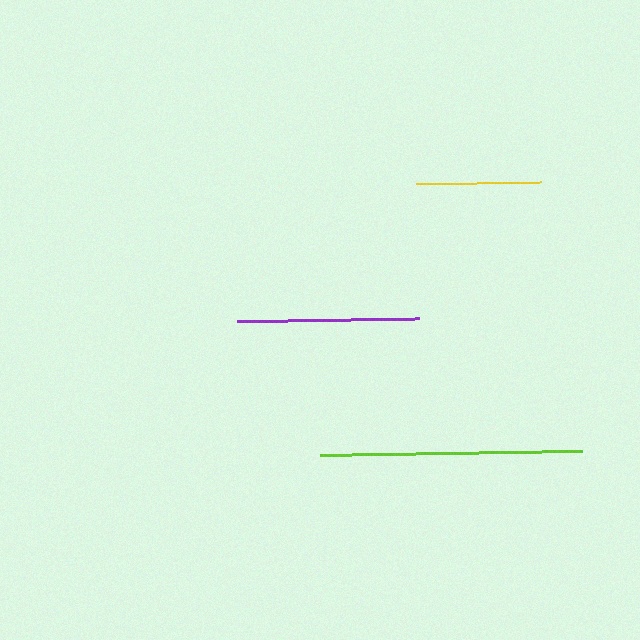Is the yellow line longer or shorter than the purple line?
The purple line is longer than the yellow line.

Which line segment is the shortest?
The yellow line is the shortest at approximately 124 pixels.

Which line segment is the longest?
The lime line is the longest at approximately 263 pixels.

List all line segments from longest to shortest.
From longest to shortest: lime, purple, yellow.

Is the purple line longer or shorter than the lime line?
The lime line is longer than the purple line.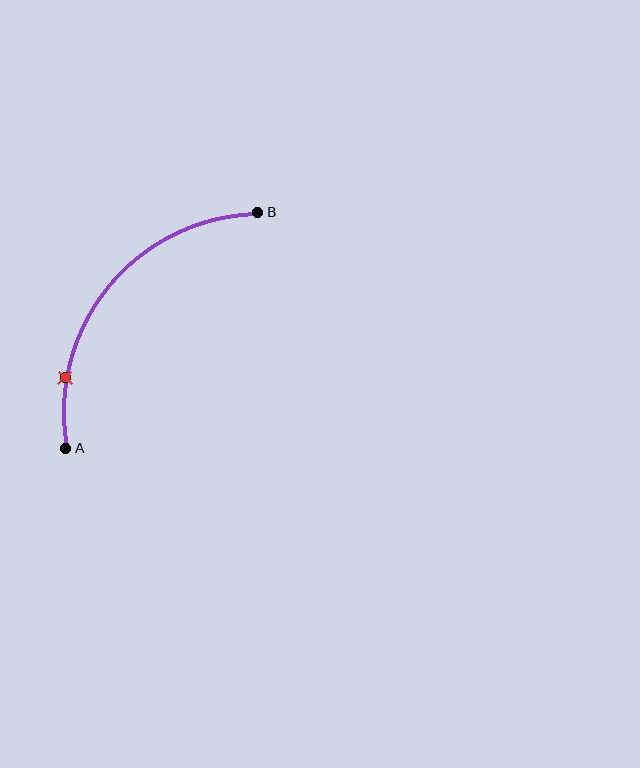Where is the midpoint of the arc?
The arc midpoint is the point on the curve farthest from the straight line joining A and B. It sits above and to the left of that line.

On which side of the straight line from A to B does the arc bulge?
The arc bulges above and to the left of the straight line connecting A and B.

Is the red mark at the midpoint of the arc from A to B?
No. The red mark lies on the arc but is closer to endpoint A. The arc midpoint would be at the point on the curve equidistant along the arc from both A and B.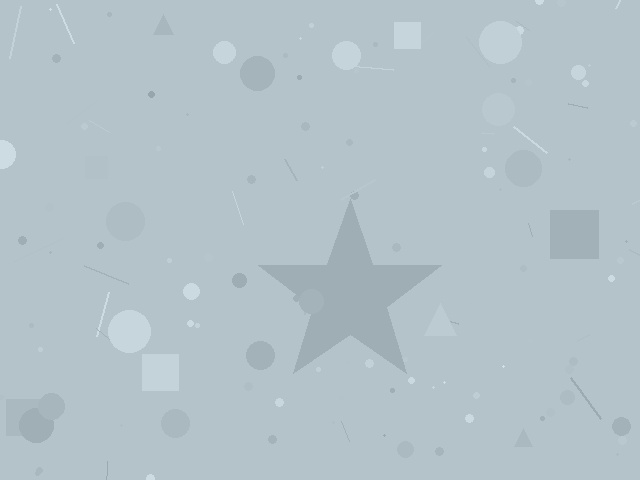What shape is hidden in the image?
A star is hidden in the image.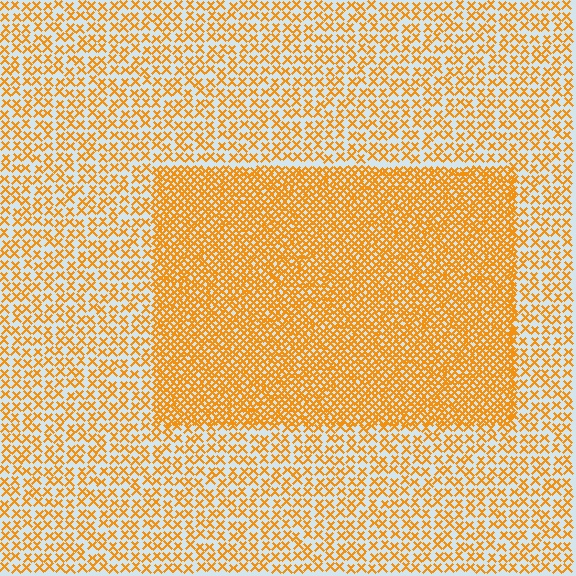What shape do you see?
I see a rectangle.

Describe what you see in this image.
The image contains small orange elements arranged at two different densities. A rectangle-shaped region is visible where the elements are more densely packed than the surrounding area.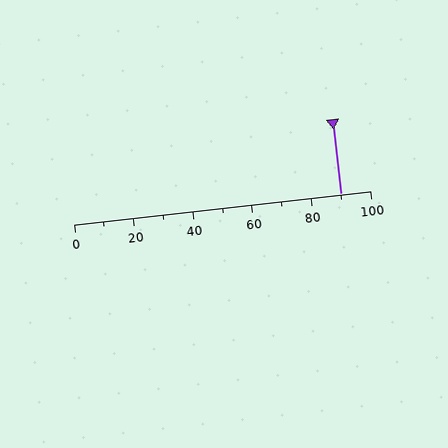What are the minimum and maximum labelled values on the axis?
The axis runs from 0 to 100.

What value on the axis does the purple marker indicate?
The marker indicates approximately 90.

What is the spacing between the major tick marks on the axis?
The major ticks are spaced 20 apart.